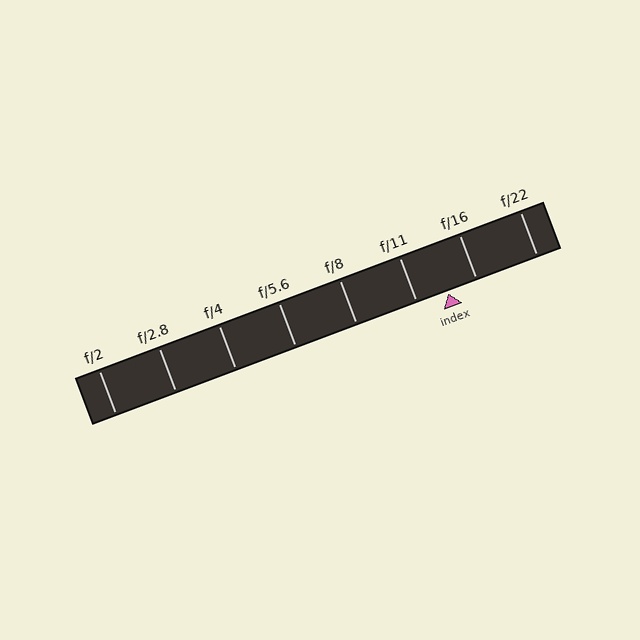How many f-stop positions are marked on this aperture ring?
There are 8 f-stop positions marked.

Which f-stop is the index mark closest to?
The index mark is closest to f/16.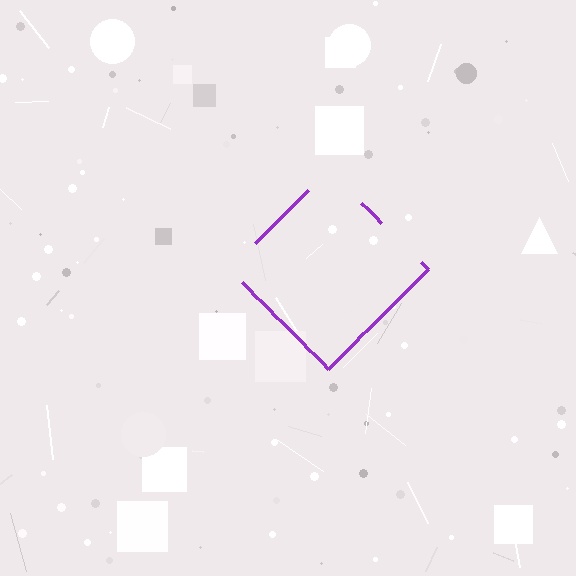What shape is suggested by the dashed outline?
The dashed outline suggests a diamond.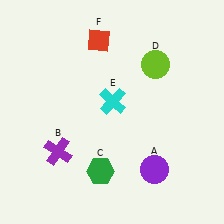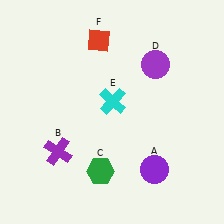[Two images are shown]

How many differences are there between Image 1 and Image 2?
There is 1 difference between the two images.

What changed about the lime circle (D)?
In Image 1, D is lime. In Image 2, it changed to purple.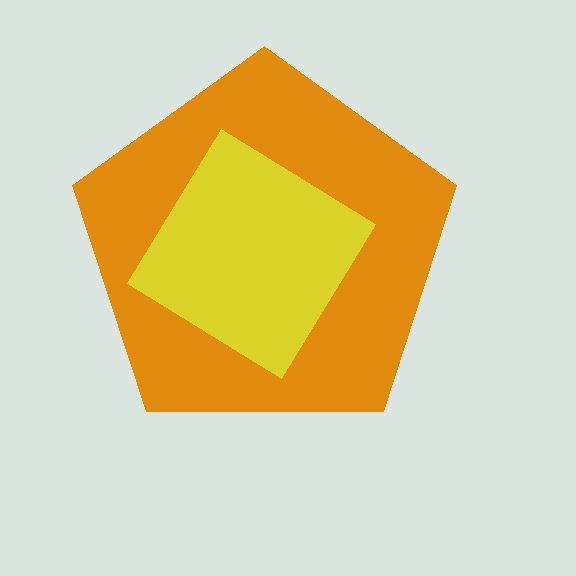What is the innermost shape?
The yellow diamond.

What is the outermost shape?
The orange pentagon.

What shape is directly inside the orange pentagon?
The yellow diamond.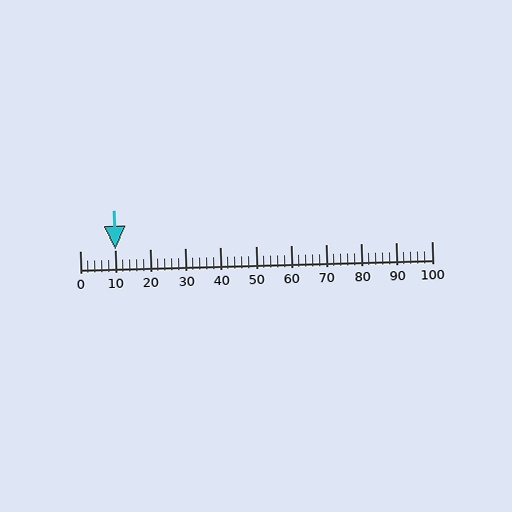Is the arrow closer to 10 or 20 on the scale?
The arrow is closer to 10.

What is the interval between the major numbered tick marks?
The major tick marks are spaced 10 units apart.